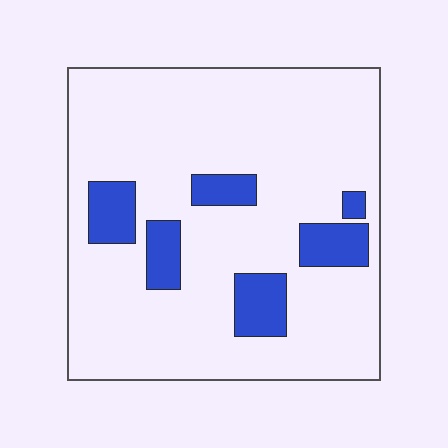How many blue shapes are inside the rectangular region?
6.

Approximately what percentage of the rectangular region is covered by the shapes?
Approximately 15%.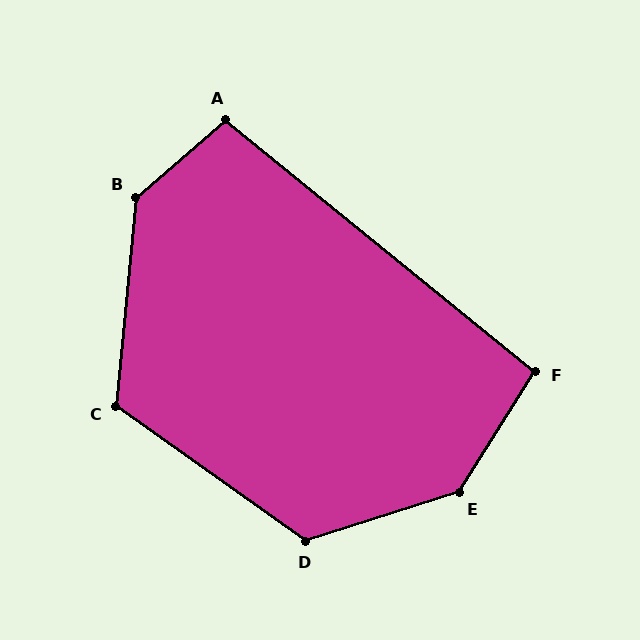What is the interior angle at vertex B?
Approximately 136 degrees (obtuse).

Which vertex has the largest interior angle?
E, at approximately 140 degrees.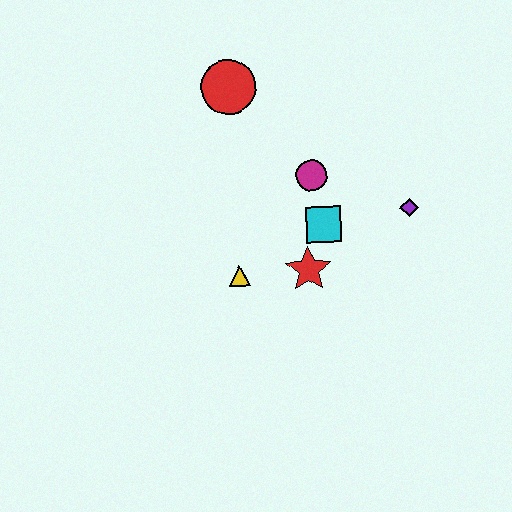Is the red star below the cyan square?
Yes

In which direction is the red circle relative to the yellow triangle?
The red circle is above the yellow triangle.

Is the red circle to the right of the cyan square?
No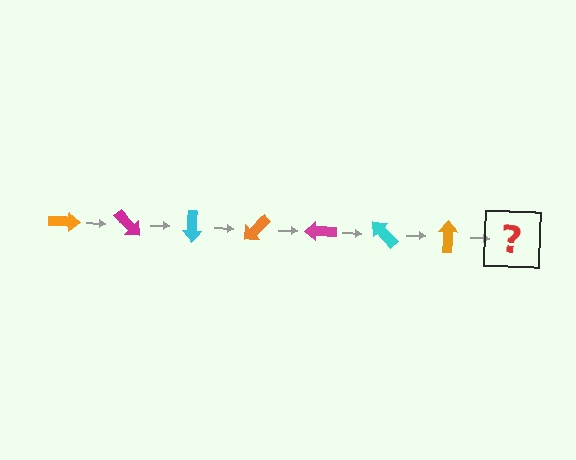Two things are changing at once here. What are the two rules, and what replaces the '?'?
The two rules are that it rotates 45 degrees each step and the color cycles through orange, magenta, and cyan. The '?' should be a magenta arrow, rotated 315 degrees from the start.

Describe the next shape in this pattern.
It should be a magenta arrow, rotated 315 degrees from the start.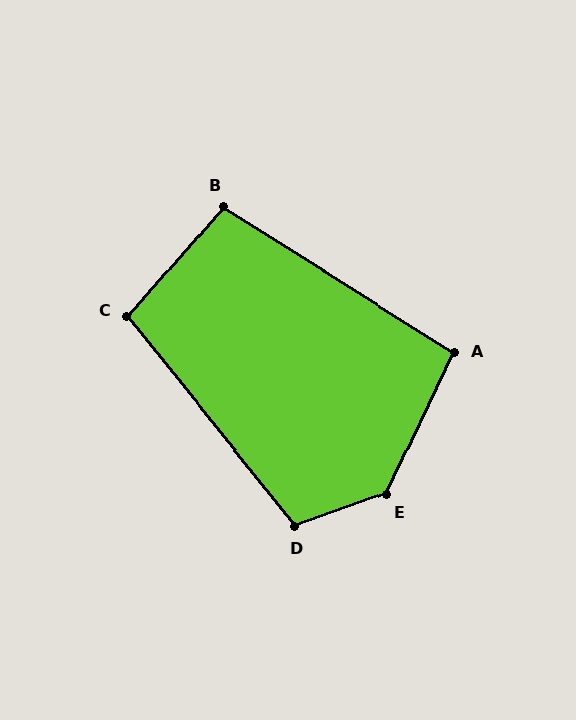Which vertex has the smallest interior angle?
A, at approximately 97 degrees.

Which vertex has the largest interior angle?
E, at approximately 135 degrees.